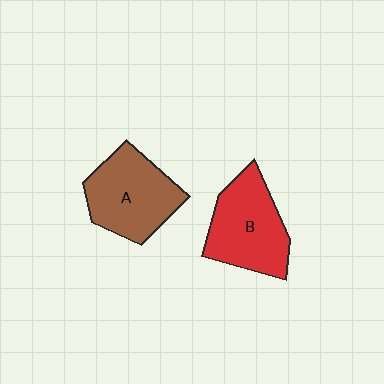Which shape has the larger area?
Shape A (brown).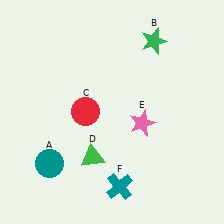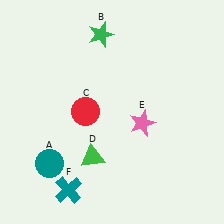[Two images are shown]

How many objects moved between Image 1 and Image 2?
2 objects moved between the two images.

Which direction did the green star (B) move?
The green star (B) moved left.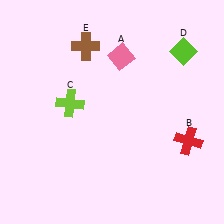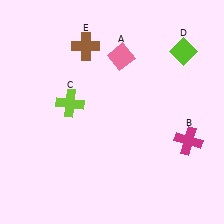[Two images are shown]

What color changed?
The cross (B) changed from red in Image 1 to magenta in Image 2.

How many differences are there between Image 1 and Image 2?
There is 1 difference between the two images.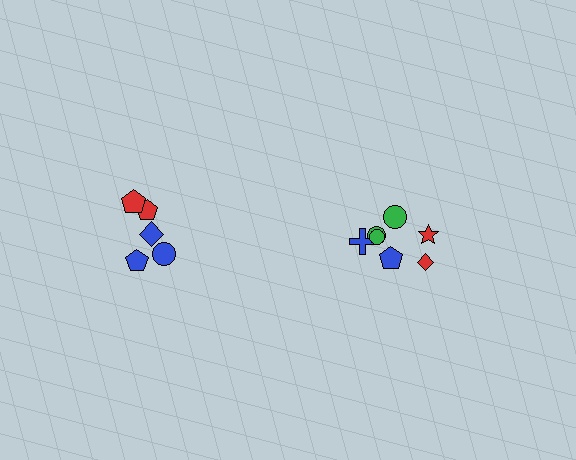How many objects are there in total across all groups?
There are 12 objects.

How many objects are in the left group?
There are 5 objects.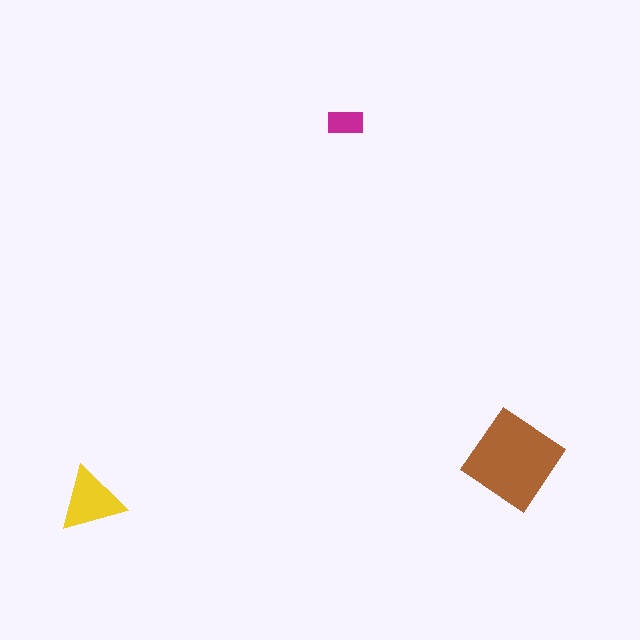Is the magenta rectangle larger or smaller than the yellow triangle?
Smaller.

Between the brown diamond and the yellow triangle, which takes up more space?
The brown diamond.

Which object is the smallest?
The magenta rectangle.